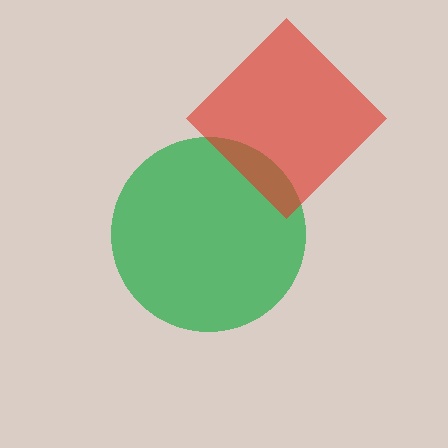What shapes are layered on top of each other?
The layered shapes are: a green circle, a red diamond.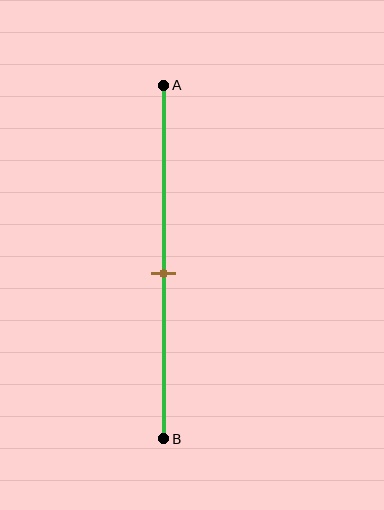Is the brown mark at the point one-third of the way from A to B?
No, the mark is at about 55% from A, not at the 33% one-third point.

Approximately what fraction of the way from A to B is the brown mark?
The brown mark is approximately 55% of the way from A to B.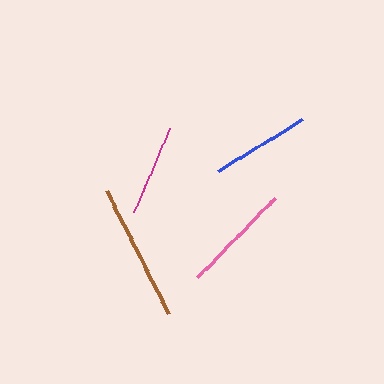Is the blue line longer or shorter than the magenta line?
The blue line is longer than the magenta line.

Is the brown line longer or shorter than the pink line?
The brown line is longer than the pink line.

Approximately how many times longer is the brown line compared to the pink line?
The brown line is approximately 1.2 times the length of the pink line.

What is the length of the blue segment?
The blue segment is approximately 98 pixels long.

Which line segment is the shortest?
The magenta line is the shortest at approximately 90 pixels.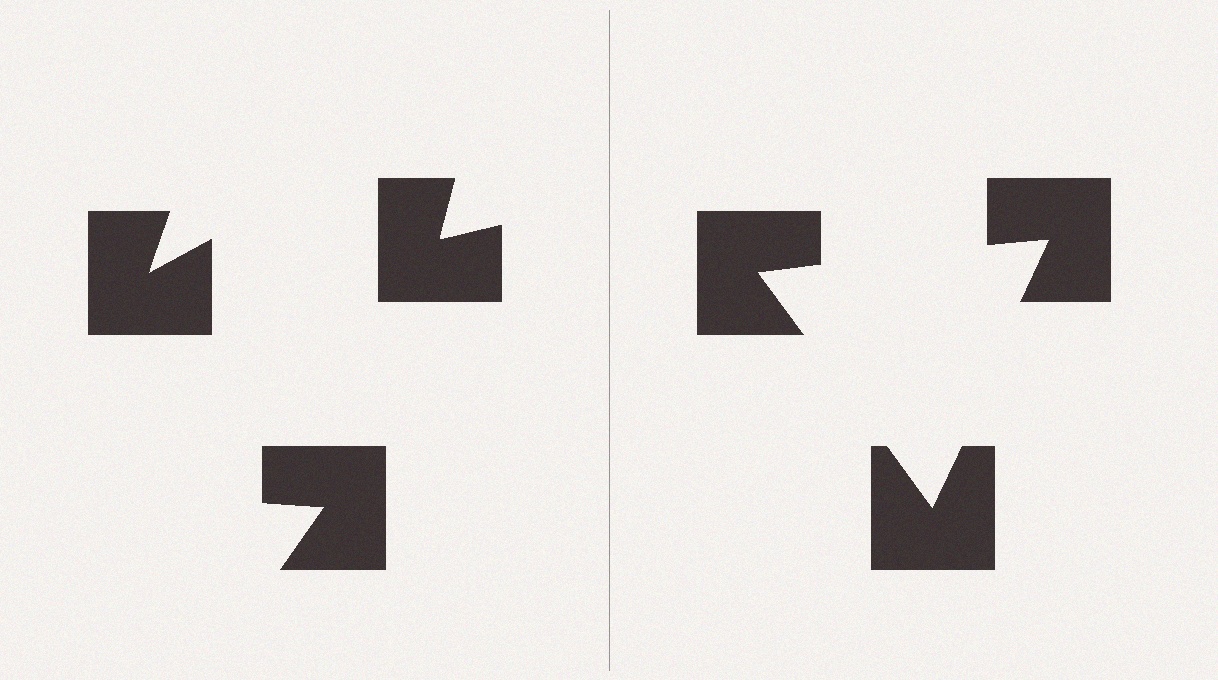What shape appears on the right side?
An illusory triangle.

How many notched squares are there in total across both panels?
6 — 3 on each side.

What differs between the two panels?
The notched squares are positioned identically on both sides; only the wedge orientations differ. On the right they align to a triangle; on the left they are misaligned.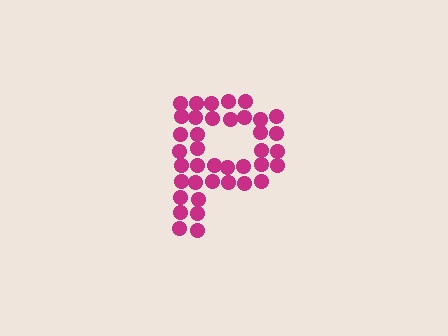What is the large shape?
The large shape is the letter P.